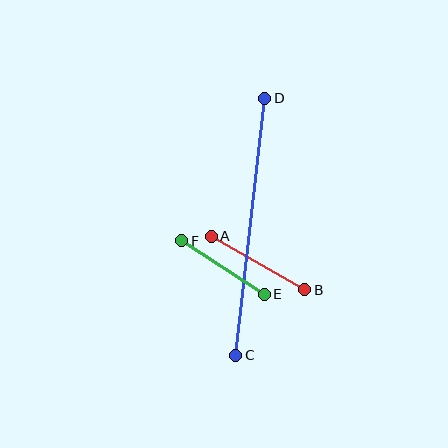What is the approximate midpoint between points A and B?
The midpoint is at approximately (258, 263) pixels.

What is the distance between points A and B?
The distance is approximately 108 pixels.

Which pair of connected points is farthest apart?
Points C and D are farthest apart.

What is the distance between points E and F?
The distance is approximately 99 pixels.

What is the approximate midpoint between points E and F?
The midpoint is at approximately (223, 268) pixels.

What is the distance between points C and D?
The distance is approximately 259 pixels.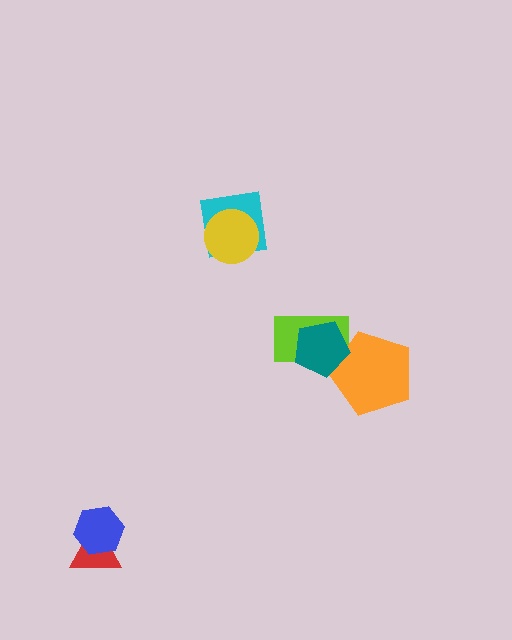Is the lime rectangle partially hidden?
Yes, it is partially covered by another shape.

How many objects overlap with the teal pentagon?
2 objects overlap with the teal pentagon.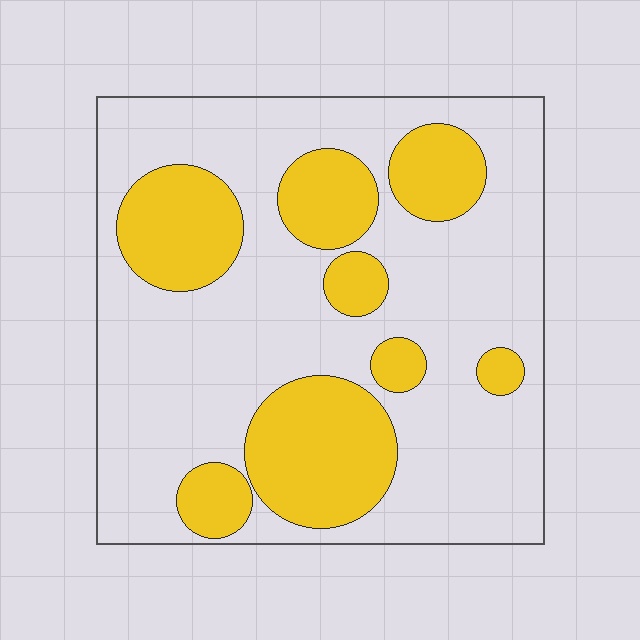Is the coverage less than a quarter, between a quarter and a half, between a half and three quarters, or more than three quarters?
Between a quarter and a half.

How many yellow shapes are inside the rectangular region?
8.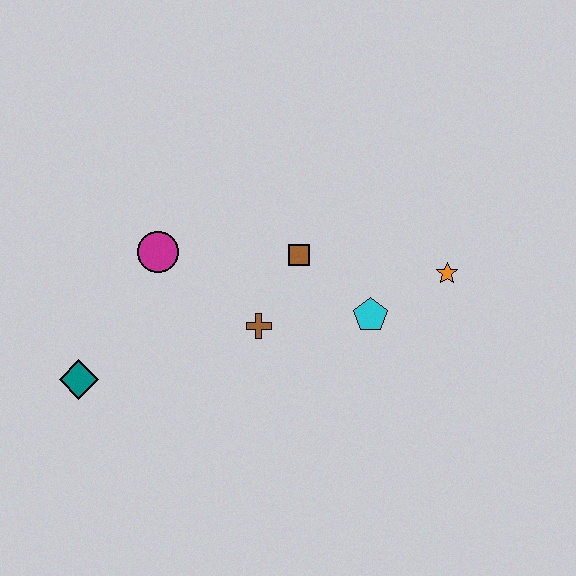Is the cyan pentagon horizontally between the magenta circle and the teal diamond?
No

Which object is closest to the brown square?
The brown cross is closest to the brown square.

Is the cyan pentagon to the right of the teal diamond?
Yes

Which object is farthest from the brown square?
The teal diamond is farthest from the brown square.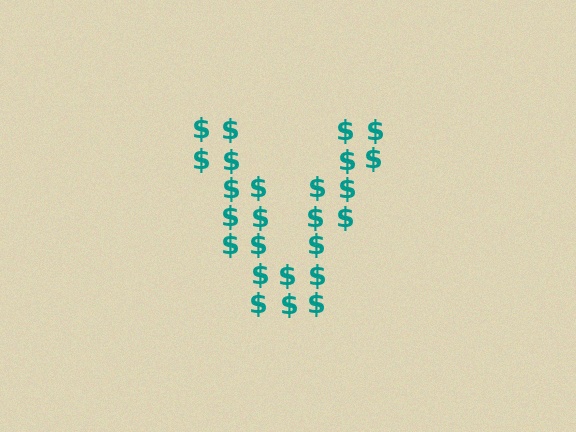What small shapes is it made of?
It is made of small dollar signs.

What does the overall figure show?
The overall figure shows the letter V.